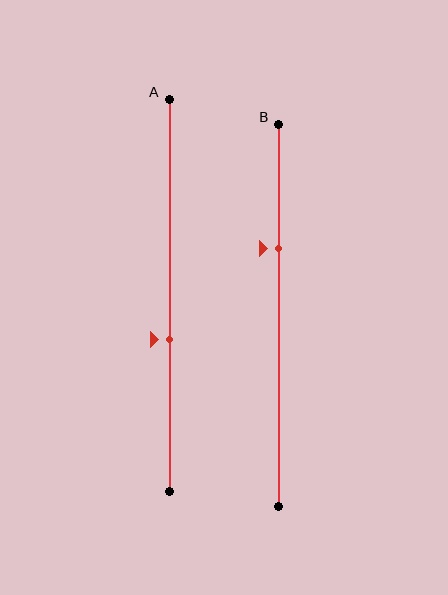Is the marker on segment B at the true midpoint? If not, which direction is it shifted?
No, the marker on segment B is shifted upward by about 18% of the segment length.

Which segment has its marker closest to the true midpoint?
Segment A has its marker closest to the true midpoint.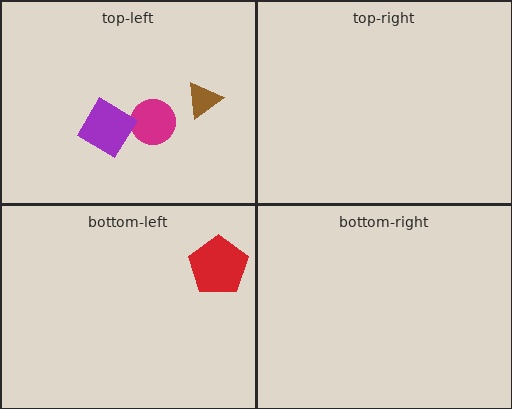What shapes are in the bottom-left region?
The red pentagon.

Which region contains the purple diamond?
The top-left region.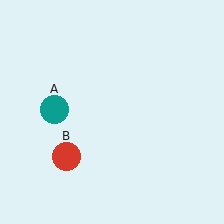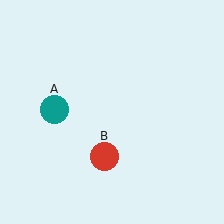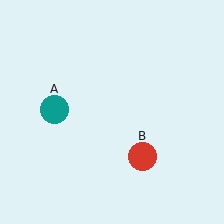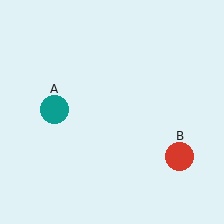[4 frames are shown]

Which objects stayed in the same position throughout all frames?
Teal circle (object A) remained stationary.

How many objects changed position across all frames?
1 object changed position: red circle (object B).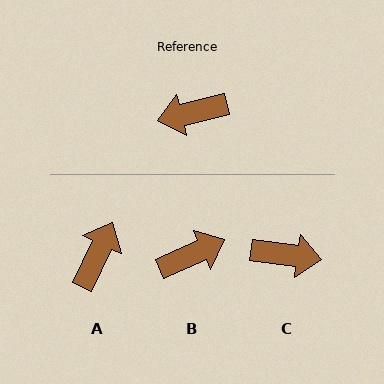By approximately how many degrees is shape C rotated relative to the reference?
Approximately 159 degrees counter-clockwise.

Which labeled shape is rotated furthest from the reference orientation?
B, about 169 degrees away.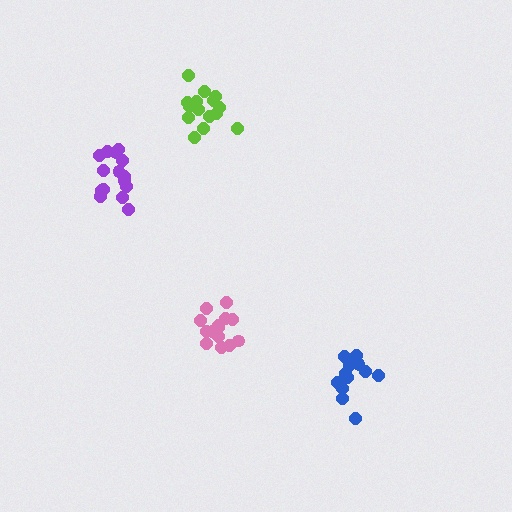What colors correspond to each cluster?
The clusters are colored: pink, blue, purple, lime.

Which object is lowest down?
The blue cluster is bottommost.